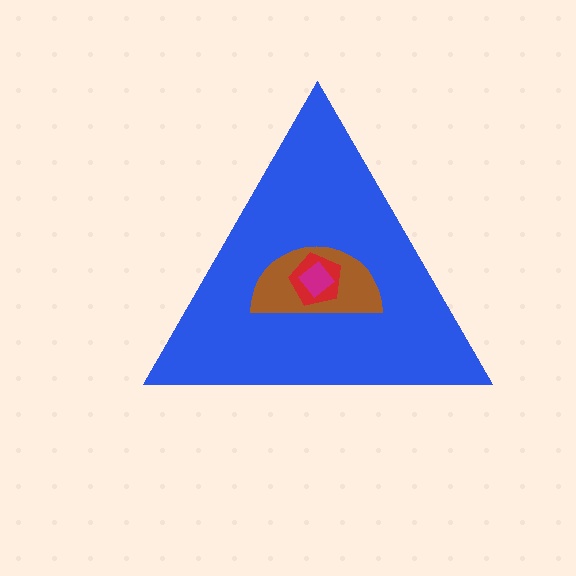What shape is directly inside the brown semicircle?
The red pentagon.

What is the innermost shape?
The magenta diamond.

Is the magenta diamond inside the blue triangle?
Yes.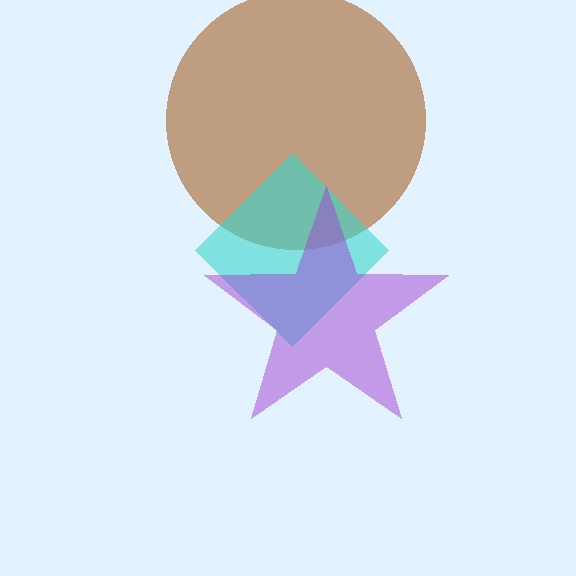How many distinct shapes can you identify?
There are 3 distinct shapes: a brown circle, a cyan diamond, a purple star.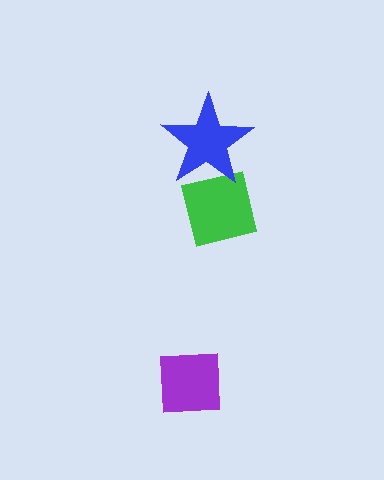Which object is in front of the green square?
The blue star is in front of the green square.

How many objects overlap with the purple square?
0 objects overlap with the purple square.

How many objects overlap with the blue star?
1 object overlaps with the blue star.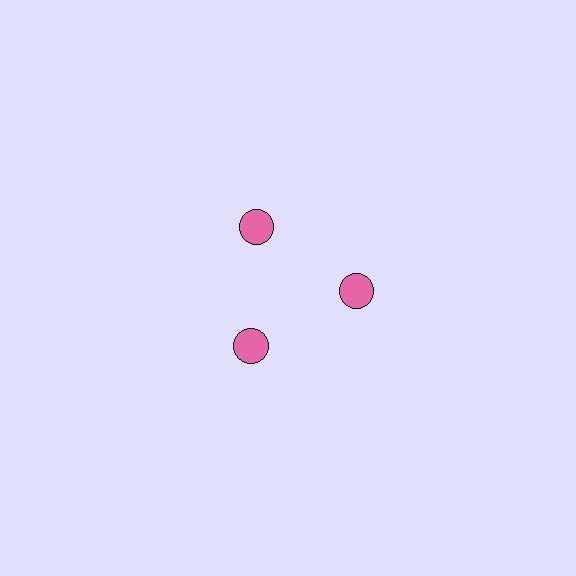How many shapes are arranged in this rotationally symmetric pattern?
There are 3 shapes, arranged in 3 groups of 1.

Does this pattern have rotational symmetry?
Yes, this pattern has 3-fold rotational symmetry. It looks the same after rotating 120 degrees around the center.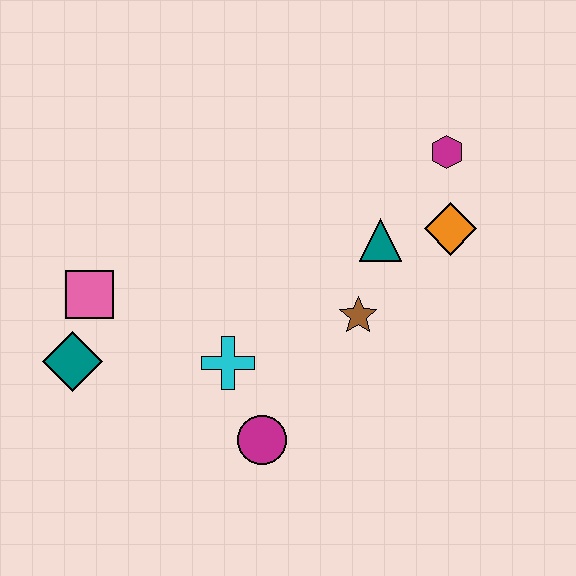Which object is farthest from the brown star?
The teal diamond is farthest from the brown star.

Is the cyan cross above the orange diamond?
No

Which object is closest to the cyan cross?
The magenta circle is closest to the cyan cross.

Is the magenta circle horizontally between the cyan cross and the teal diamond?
No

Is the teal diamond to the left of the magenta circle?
Yes